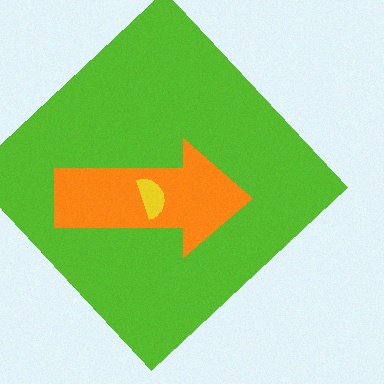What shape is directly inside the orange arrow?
The yellow semicircle.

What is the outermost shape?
The lime diamond.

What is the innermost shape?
The yellow semicircle.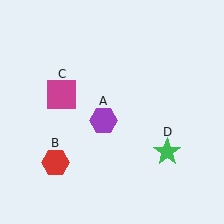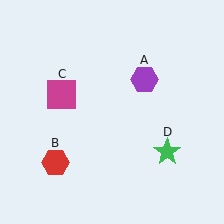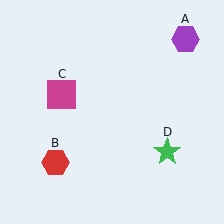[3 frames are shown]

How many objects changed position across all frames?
1 object changed position: purple hexagon (object A).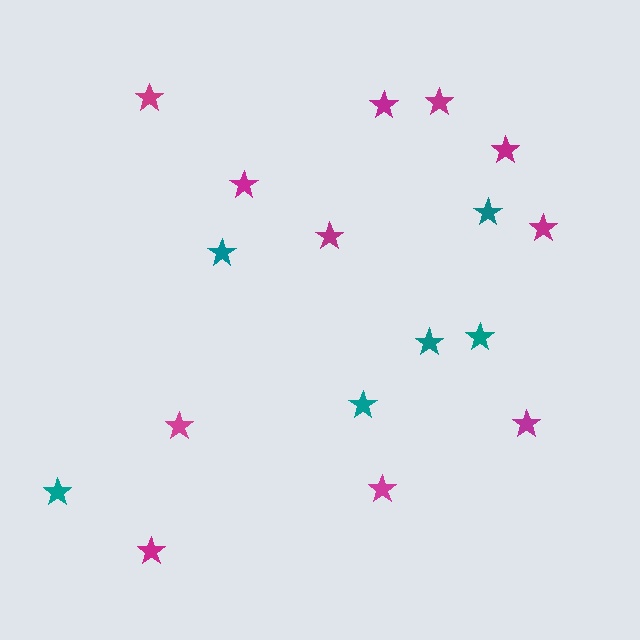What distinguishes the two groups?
There are 2 groups: one group of teal stars (6) and one group of magenta stars (11).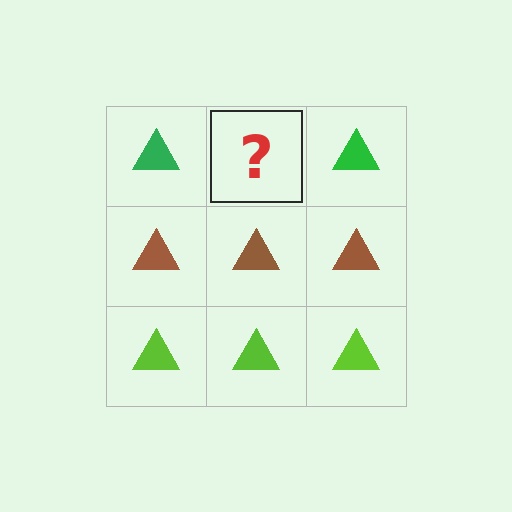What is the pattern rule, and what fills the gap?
The rule is that each row has a consistent color. The gap should be filled with a green triangle.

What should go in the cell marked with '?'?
The missing cell should contain a green triangle.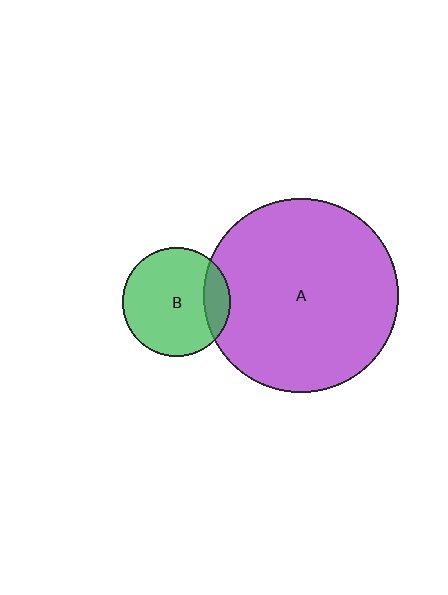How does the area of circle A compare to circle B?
Approximately 3.2 times.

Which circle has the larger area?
Circle A (purple).